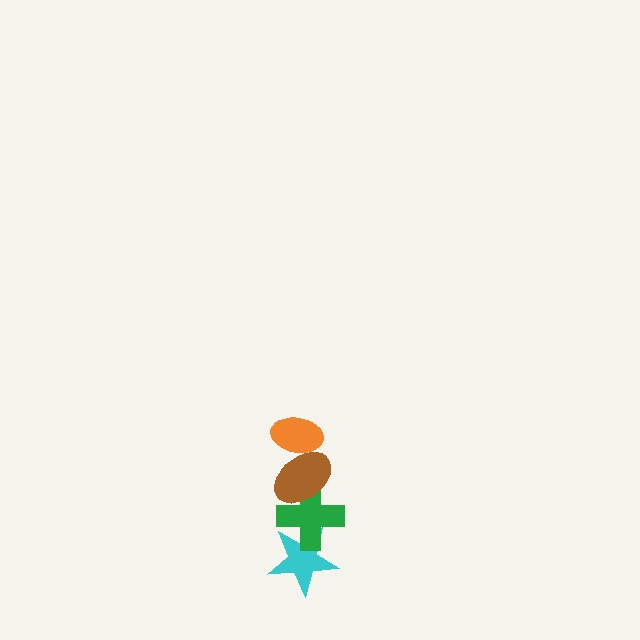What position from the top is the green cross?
The green cross is 3rd from the top.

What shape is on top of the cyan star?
The green cross is on top of the cyan star.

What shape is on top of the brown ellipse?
The orange ellipse is on top of the brown ellipse.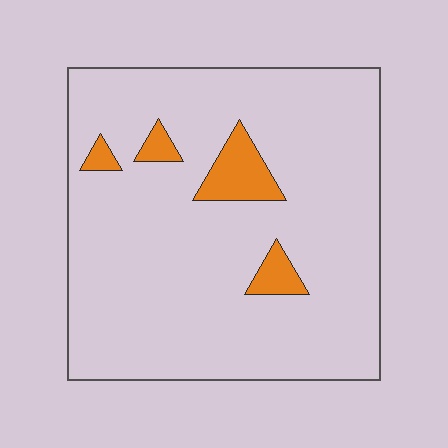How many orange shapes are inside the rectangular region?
4.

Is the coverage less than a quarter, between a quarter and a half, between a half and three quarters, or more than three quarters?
Less than a quarter.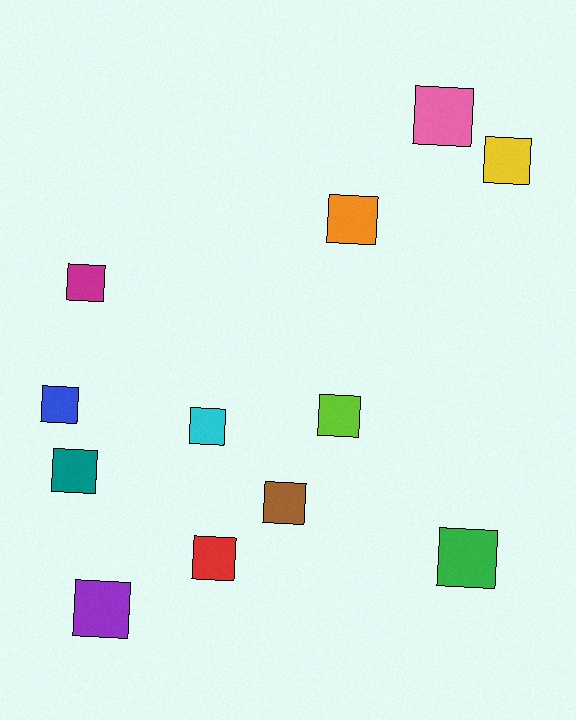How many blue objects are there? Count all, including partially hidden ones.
There is 1 blue object.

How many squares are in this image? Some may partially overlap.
There are 12 squares.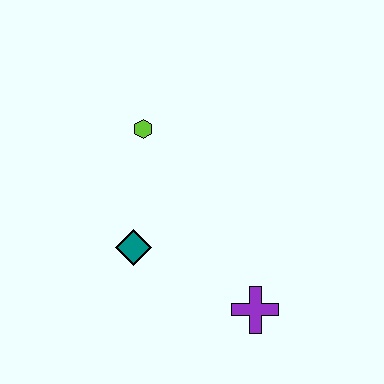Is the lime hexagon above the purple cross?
Yes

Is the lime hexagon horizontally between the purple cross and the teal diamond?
Yes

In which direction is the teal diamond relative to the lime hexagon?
The teal diamond is below the lime hexagon.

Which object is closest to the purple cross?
The teal diamond is closest to the purple cross.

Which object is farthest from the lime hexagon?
The purple cross is farthest from the lime hexagon.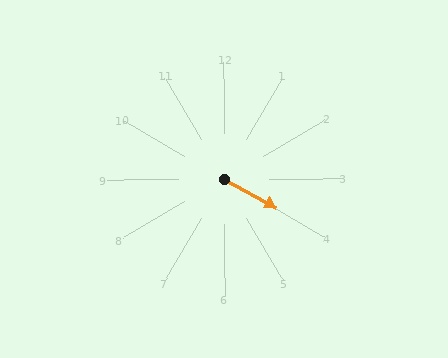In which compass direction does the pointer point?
Southeast.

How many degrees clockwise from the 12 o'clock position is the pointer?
Approximately 119 degrees.